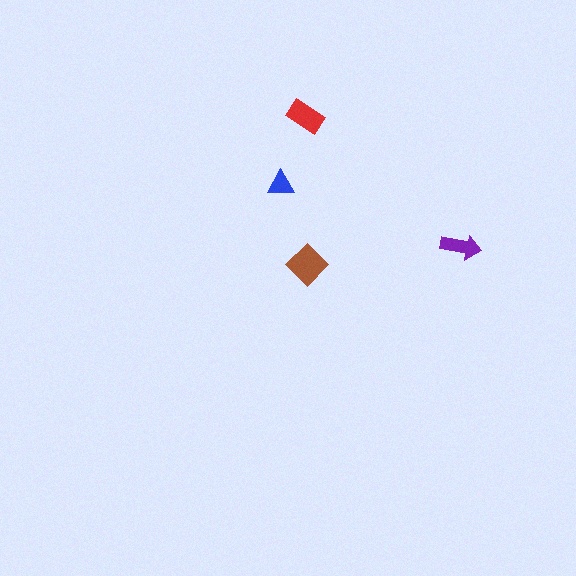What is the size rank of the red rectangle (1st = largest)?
2nd.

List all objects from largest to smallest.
The brown diamond, the red rectangle, the purple arrow, the blue triangle.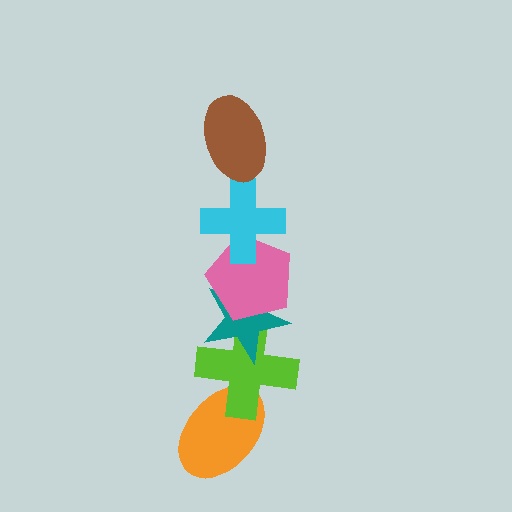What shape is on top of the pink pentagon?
The cyan cross is on top of the pink pentagon.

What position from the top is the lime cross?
The lime cross is 5th from the top.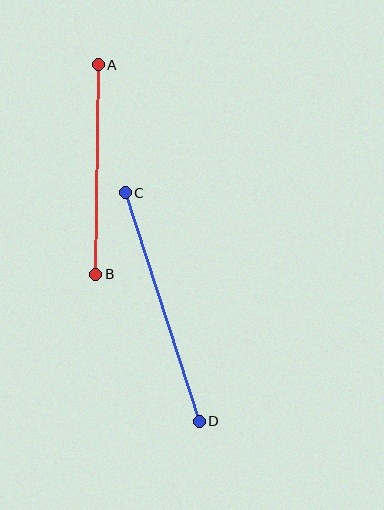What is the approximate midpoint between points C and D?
The midpoint is at approximately (162, 307) pixels.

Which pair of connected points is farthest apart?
Points C and D are farthest apart.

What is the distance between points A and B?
The distance is approximately 210 pixels.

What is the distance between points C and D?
The distance is approximately 240 pixels.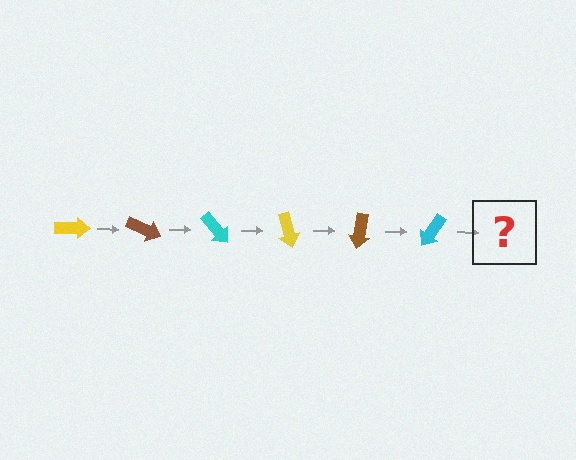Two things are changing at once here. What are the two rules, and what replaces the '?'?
The two rules are that it rotates 25 degrees each step and the color cycles through yellow, brown, and cyan. The '?' should be a yellow arrow, rotated 150 degrees from the start.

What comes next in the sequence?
The next element should be a yellow arrow, rotated 150 degrees from the start.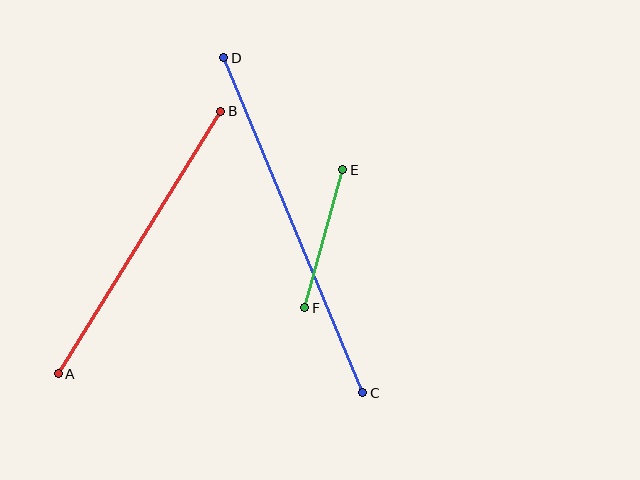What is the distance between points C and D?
The distance is approximately 363 pixels.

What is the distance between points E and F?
The distance is approximately 143 pixels.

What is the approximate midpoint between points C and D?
The midpoint is at approximately (293, 225) pixels.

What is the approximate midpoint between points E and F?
The midpoint is at approximately (324, 239) pixels.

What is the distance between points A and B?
The distance is approximately 309 pixels.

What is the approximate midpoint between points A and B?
The midpoint is at approximately (140, 243) pixels.